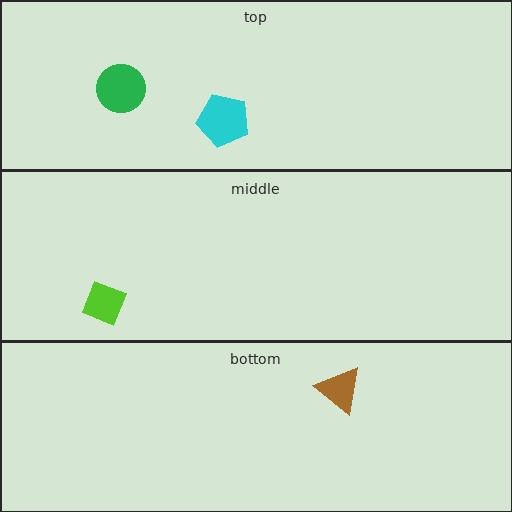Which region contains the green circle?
The top region.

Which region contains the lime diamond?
The middle region.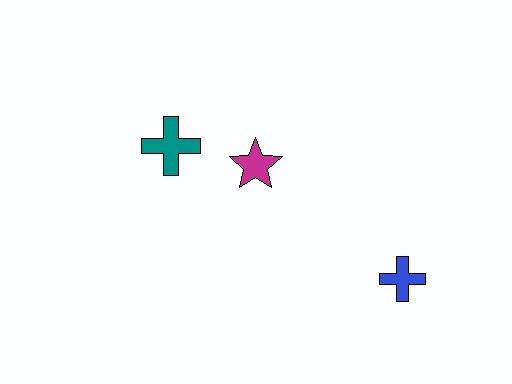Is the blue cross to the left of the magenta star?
No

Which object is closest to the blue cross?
The magenta star is closest to the blue cross.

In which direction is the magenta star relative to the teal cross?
The magenta star is to the right of the teal cross.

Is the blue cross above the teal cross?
No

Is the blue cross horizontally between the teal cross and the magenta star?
No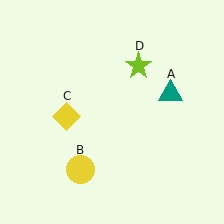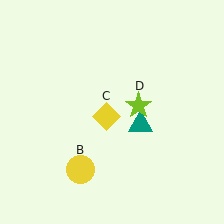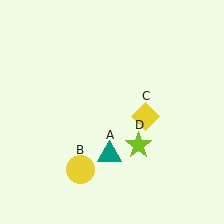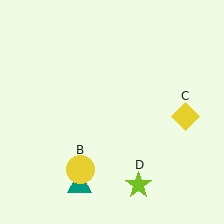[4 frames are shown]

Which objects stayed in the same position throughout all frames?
Yellow circle (object B) remained stationary.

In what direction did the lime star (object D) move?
The lime star (object D) moved down.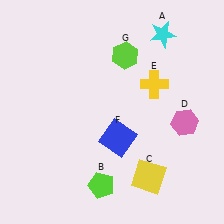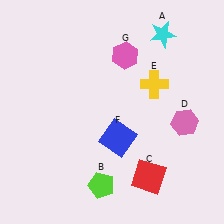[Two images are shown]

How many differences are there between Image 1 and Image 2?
There are 2 differences between the two images.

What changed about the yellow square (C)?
In Image 1, C is yellow. In Image 2, it changed to red.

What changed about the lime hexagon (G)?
In Image 1, G is lime. In Image 2, it changed to pink.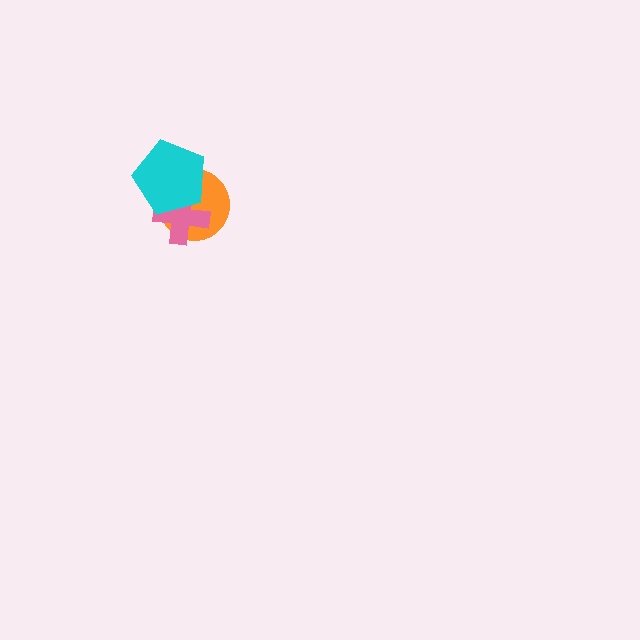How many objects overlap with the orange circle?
2 objects overlap with the orange circle.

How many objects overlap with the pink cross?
2 objects overlap with the pink cross.